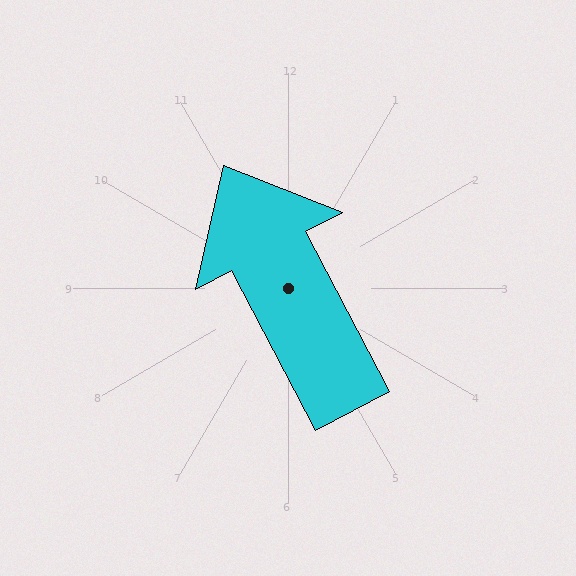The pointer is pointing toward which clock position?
Roughly 11 o'clock.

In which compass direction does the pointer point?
Northwest.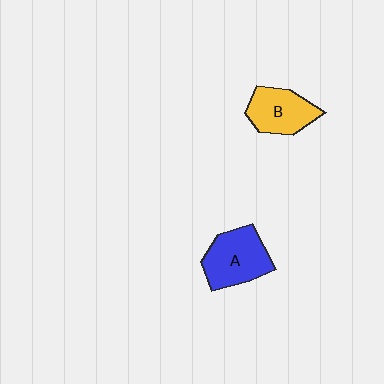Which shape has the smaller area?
Shape B (yellow).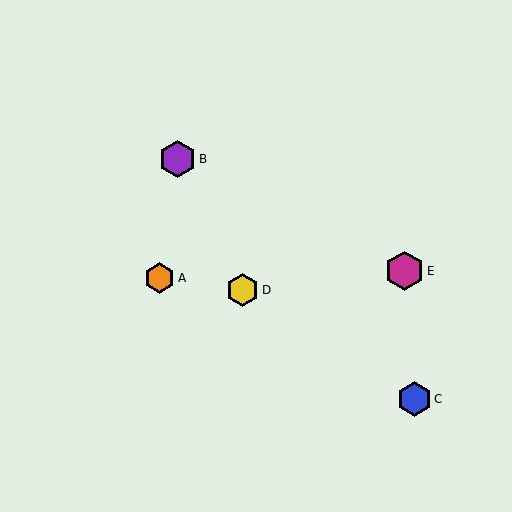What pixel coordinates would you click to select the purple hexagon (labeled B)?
Click at (177, 159) to select the purple hexagon B.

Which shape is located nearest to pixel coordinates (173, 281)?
The orange hexagon (labeled A) at (160, 278) is nearest to that location.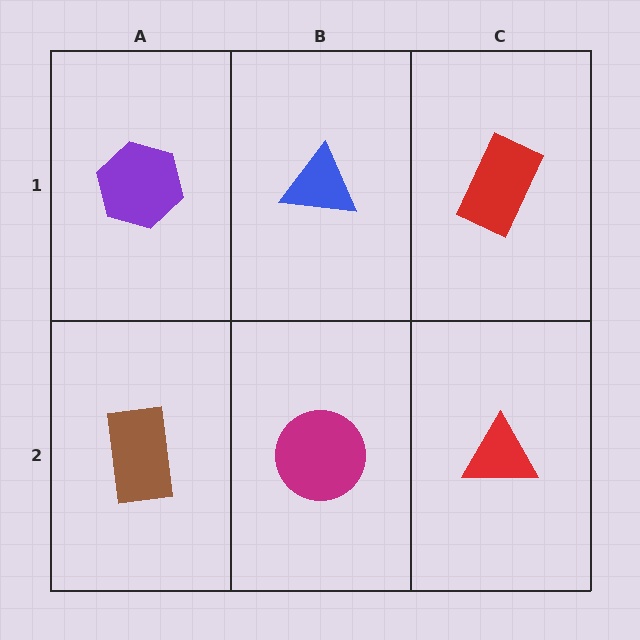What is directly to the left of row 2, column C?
A magenta circle.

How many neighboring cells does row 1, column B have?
3.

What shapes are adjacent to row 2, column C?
A red rectangle (row 1, column C), a magenta circle (row 2, column B).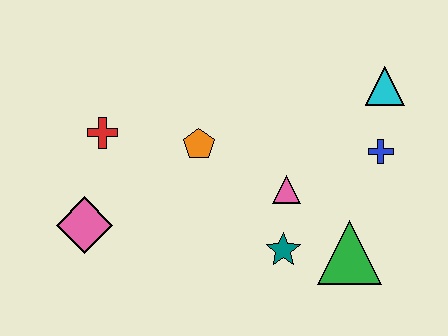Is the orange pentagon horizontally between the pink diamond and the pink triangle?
Yes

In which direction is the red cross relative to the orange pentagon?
The red cross is to the left of the orange pentagon.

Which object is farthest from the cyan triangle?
The pink diamond is farthest from the cyan triangle.